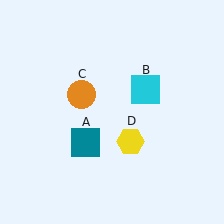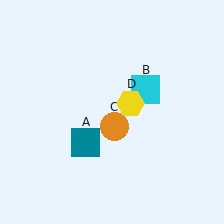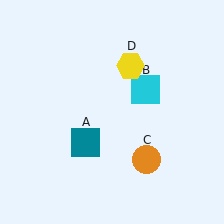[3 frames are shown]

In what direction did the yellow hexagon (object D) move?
The yellow hexagon (object D) moved up.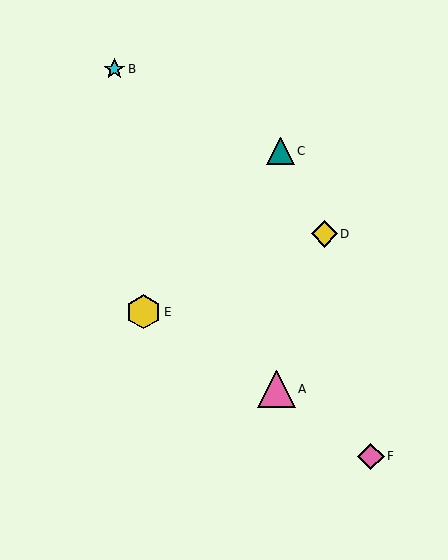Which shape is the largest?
The pink triangle (labeled A) is the largest.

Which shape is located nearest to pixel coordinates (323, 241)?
The yellow diamond (labeled D) at (324, 234) is nearest to that location.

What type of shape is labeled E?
Shape E is a yellow hexagon.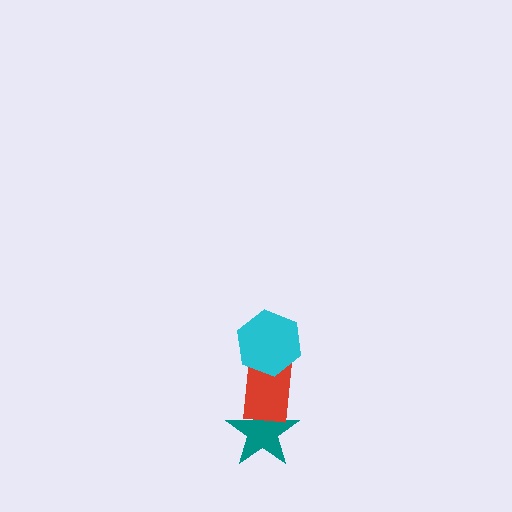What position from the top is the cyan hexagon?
The cyan hexagon is 1st from the top.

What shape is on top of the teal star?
The red rectangle is on top of the teal star.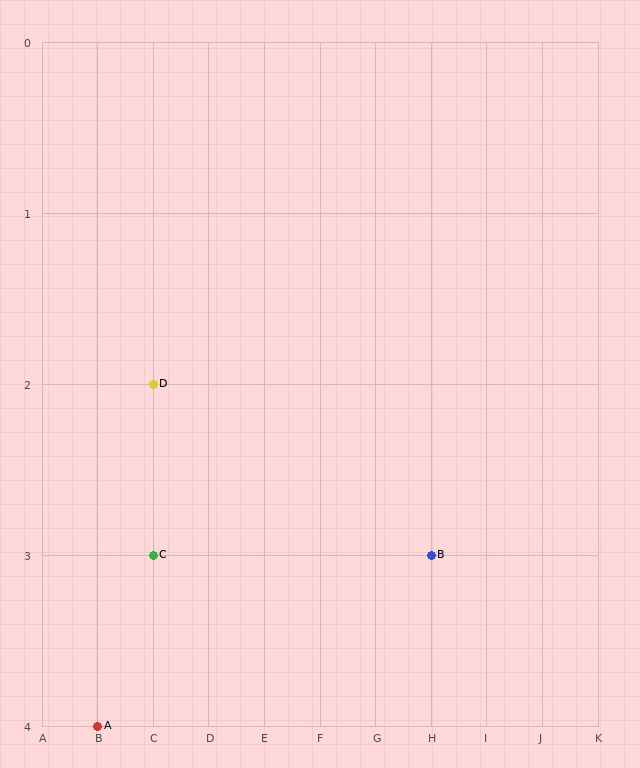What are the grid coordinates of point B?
Point B is at grid coordinates (H, 3).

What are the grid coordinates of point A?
Point A is at grid coordinates (B, 4).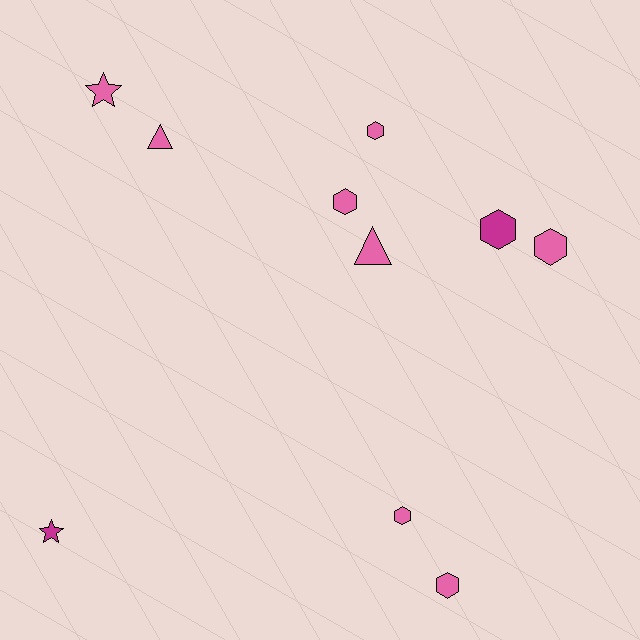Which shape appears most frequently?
Hexagon, with 6 objects.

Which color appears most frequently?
Pink, with 8 objects.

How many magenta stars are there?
There is 1 magenta star.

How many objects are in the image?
There are 10 objects.